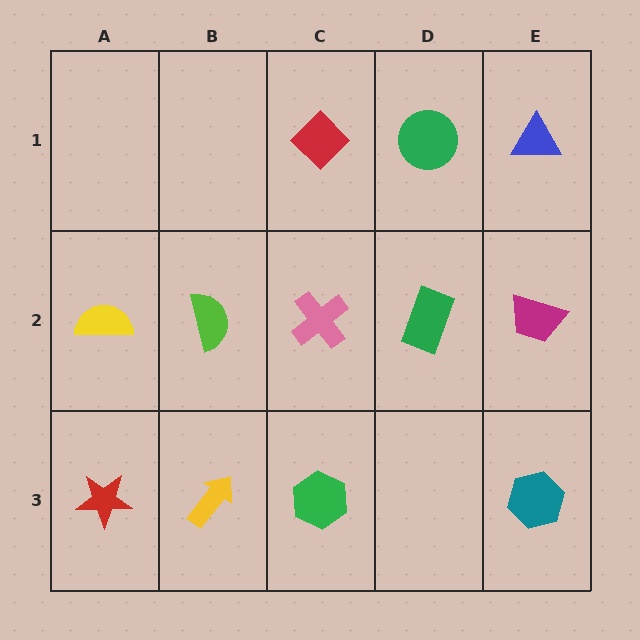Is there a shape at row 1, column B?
No, that cell is empty.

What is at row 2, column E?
A magenta trapezoid.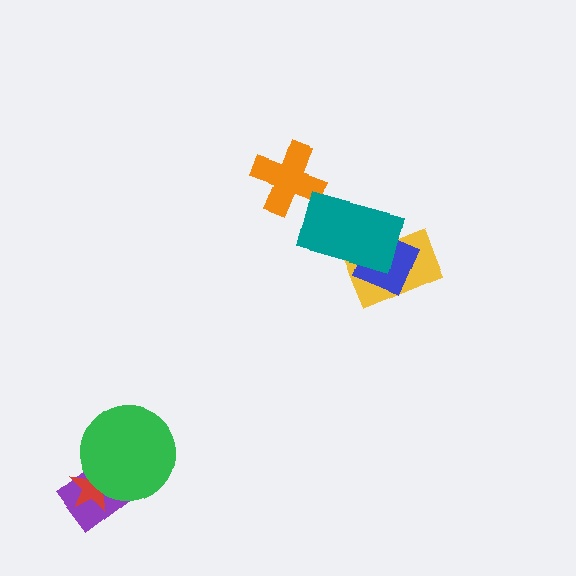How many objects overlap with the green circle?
2 objects overlap with the green circle.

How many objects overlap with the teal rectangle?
2 objects overlap with the teal rectangle.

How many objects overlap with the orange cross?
0 objects overlap with the orange cross.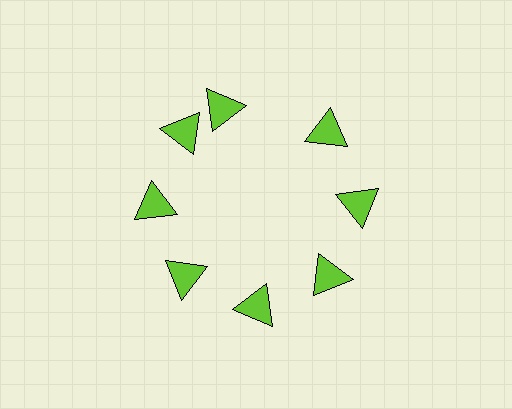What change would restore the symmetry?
The symmetry would be restored by rotating it back into even spacing with its neighbors so that all 8 triangles sit at equal angles and equal distance from the center.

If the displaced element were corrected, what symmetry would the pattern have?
It would have 8-fold rotational symmetry — the pattern would map onto itself every 45 degrees.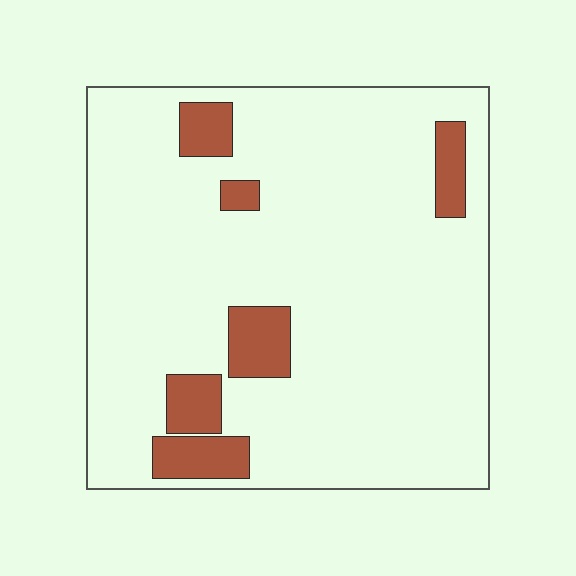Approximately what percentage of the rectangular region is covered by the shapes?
Approximately 10%.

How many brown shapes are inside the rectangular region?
6.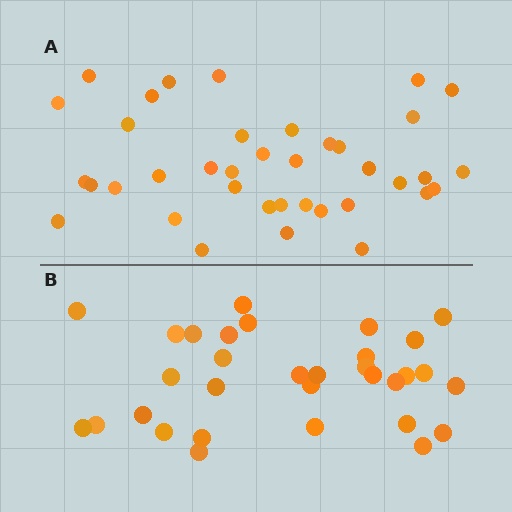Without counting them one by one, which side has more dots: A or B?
Region A (the top region) has more dots.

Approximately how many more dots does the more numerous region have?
Region A has about 6 more dots than region B.